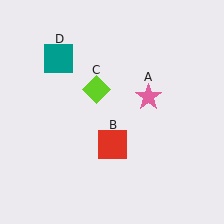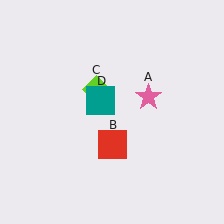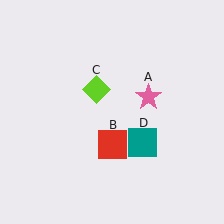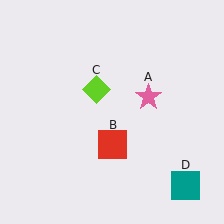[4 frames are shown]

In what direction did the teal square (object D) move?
The teal square (object D) moved down and to the right.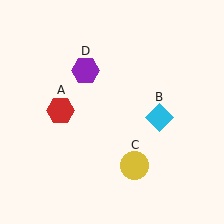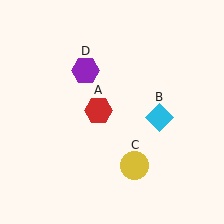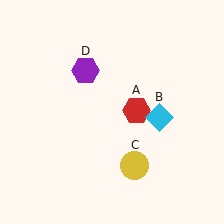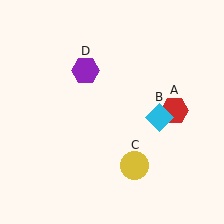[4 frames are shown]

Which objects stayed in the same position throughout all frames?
Cyan diamond (object B) and yellow circle (object C) and purple hexagon (object D) remained stationary.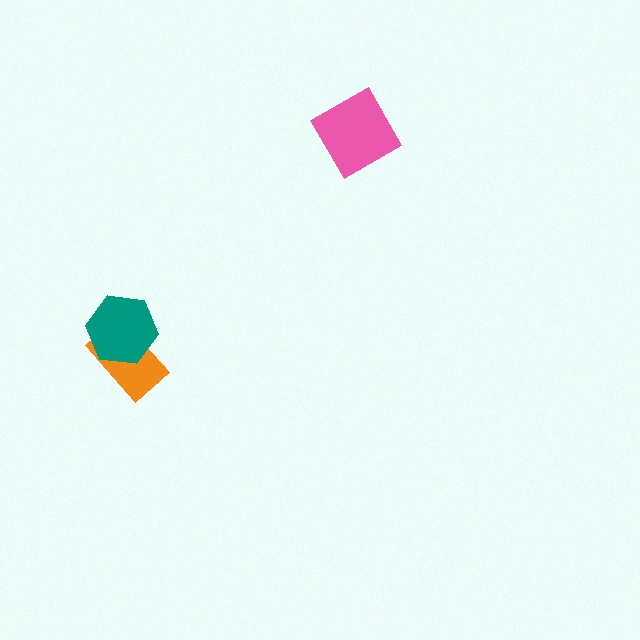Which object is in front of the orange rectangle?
The teal hexagon is in front of the orange rectangle.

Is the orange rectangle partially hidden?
Yes, it is partially covered by another shape.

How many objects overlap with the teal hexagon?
1 object overlaps with the teal hexagon.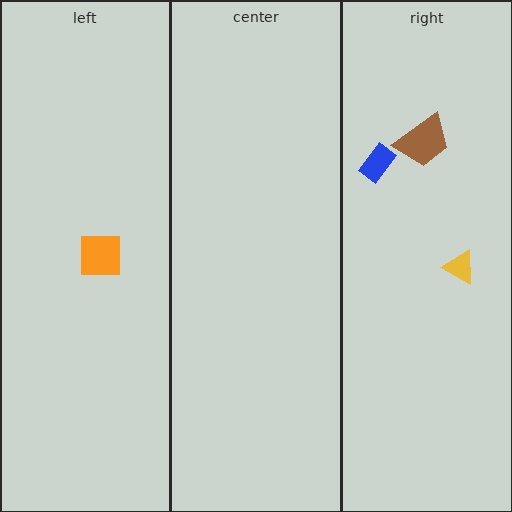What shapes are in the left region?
The orange square.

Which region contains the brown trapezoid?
The right region.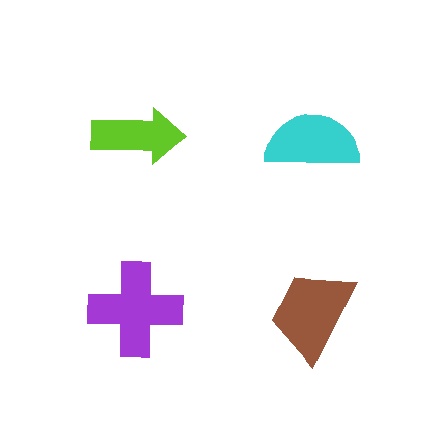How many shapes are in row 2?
2 shapes.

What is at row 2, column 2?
A brown trapezoid.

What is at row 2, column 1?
A purple cross.